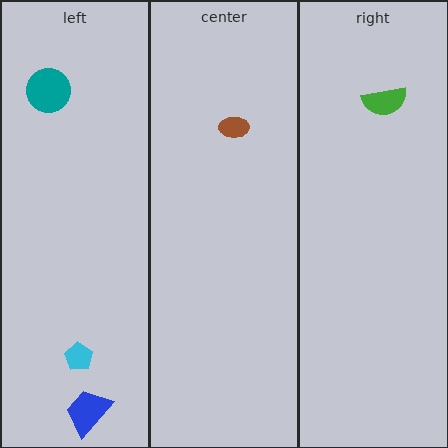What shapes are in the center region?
The brown ellipse.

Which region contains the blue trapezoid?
The left region.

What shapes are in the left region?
The cyan pentagon, the blue trapezoid, the teal circle.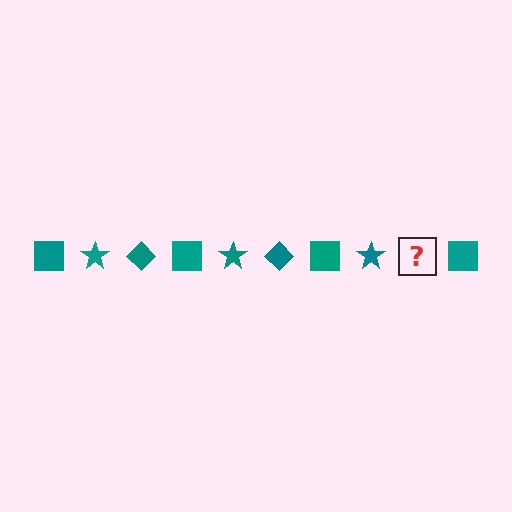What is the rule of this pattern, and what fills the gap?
The rule is that the pattern cycles through square, star, diamond shapes in teal. The gap should be filled with a teal diamond.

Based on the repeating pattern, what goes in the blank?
The blank should be a teal diamond.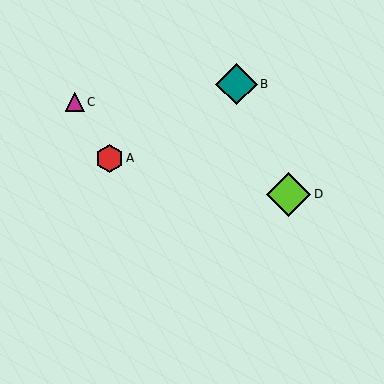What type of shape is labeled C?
Shape C is a magenta triangle.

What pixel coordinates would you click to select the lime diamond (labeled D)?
Click at (289, 194) to select the lime diamond D.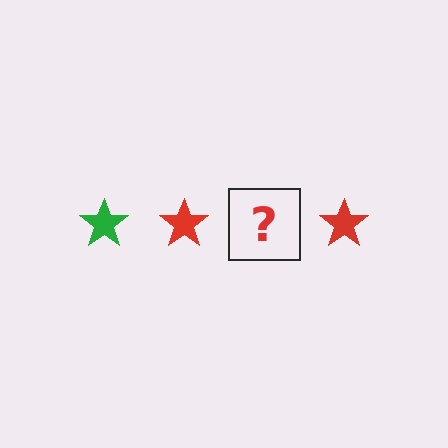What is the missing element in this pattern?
The missing element is a green star.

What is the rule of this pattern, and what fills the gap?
The rule is that the pattern cycles through green, red stars. The gap should be filled with a green star.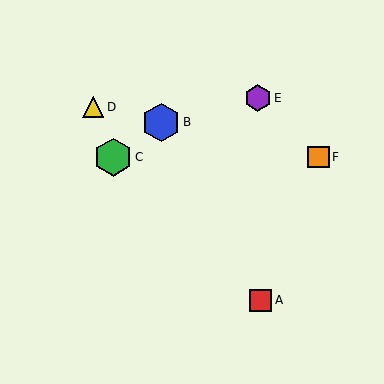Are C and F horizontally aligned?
Yes, both are at y≈157.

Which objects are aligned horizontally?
Objects C, F are aligned horizontally.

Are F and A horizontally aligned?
No, F is at y≈157 and A is at y≈300.